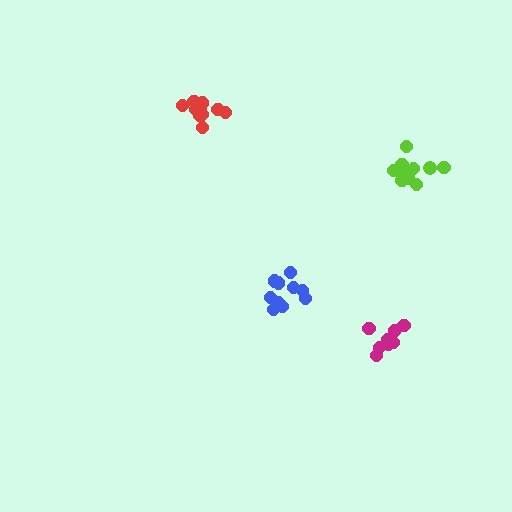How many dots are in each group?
Group 1: 8 dots, Group 2: 10 dots, Group 3: 12 dots, Group 4: 11 dots (41 total).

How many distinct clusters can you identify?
There are 4 distinct clusters.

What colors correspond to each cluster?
The clusters are colored: magenta, blue, lime, red.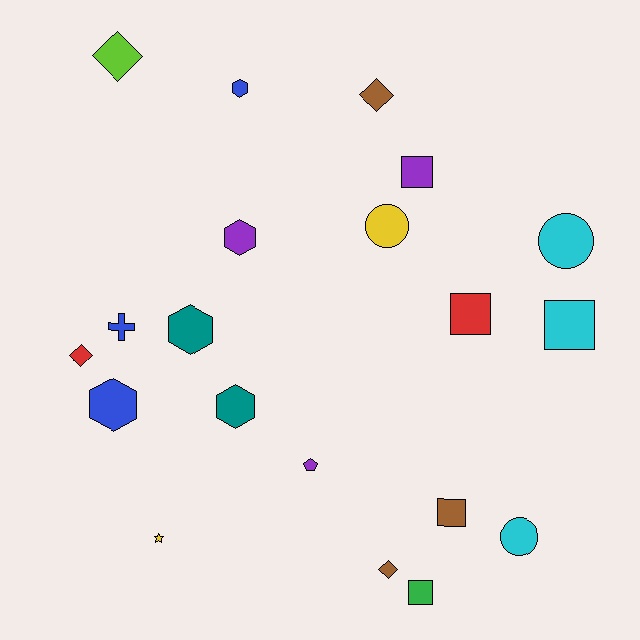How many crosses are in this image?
There is 1 cross.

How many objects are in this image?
There are 20 objects.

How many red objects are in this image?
There are 2 red objects.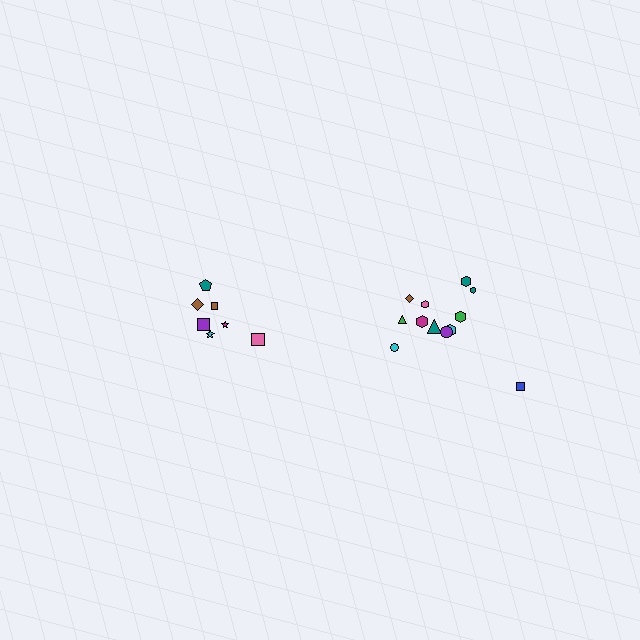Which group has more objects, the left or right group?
The right group.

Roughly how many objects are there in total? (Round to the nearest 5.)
Roughly 20 objects in total.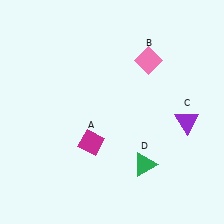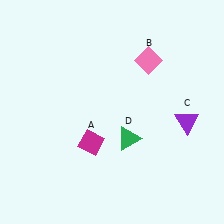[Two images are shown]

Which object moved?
The green triangle (D) moved up.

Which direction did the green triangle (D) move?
The green triangle (D) moved up.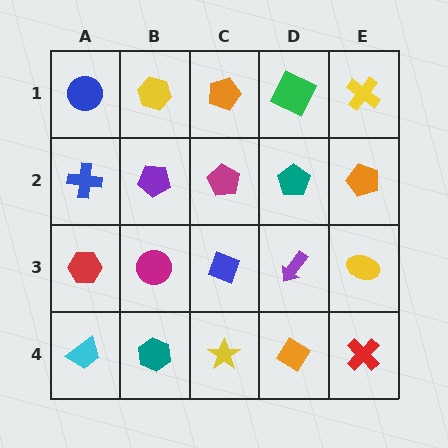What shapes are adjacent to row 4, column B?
A magenta circle (row 3, column B), a cyan trapezoid (row 4, column A), a yellow star (row 4, column C).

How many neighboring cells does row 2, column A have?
3.